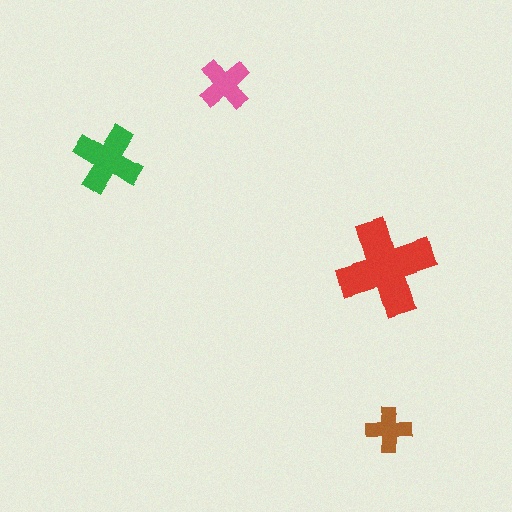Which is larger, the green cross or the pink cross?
The green one.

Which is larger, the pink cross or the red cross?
The red one.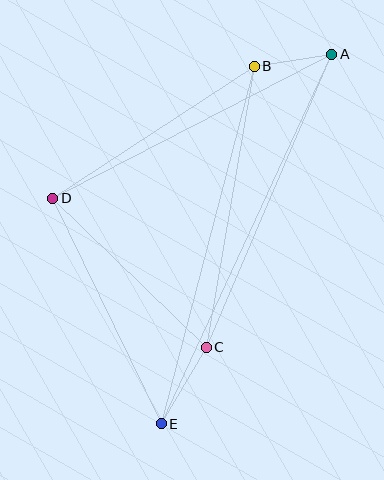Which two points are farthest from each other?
Points A and E are farthest from each other.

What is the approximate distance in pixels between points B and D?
The distance between B and D is approximately 241 pixels.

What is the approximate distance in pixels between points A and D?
The distance between A and D is approximately 314 pixels.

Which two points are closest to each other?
Points A and B are closest to each other.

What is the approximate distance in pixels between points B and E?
The distance between B and E is approximately 370 pixels.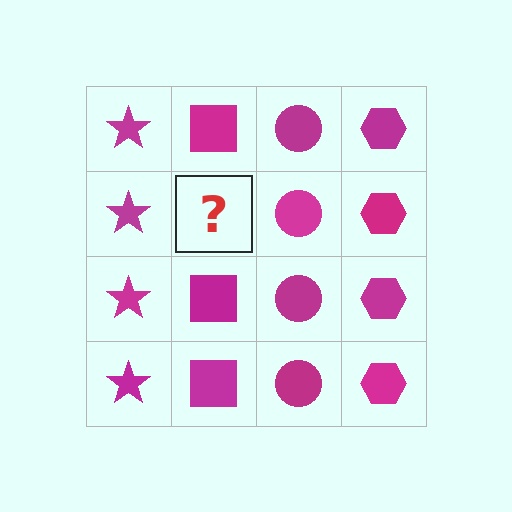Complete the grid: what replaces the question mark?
The question mark should be replaced with a magenta square.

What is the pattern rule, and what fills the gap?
The rule is that each column has a consistent shape. The gap should be filled with a magenta square.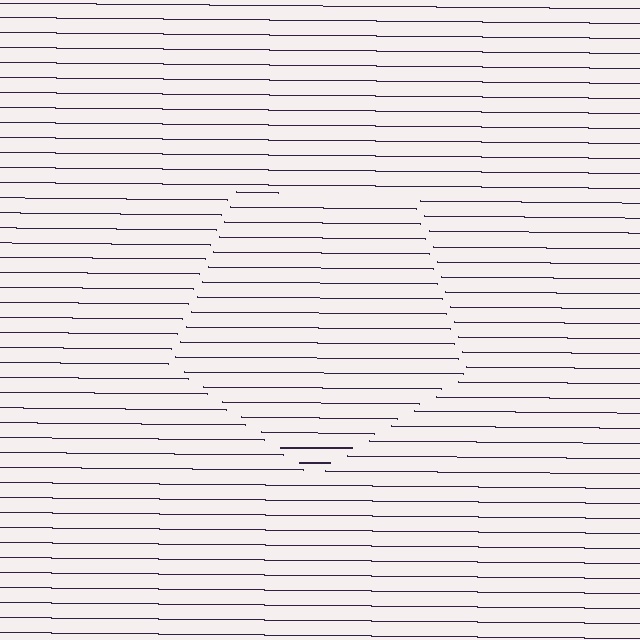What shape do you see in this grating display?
An illusory pentagon. The interior of the shape contains the same grating, shifted by half a period — the contour is defined by the phase discontinuity where line-ends from the inner and outer gratings abut.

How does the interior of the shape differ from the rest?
The interior of the shape contains the same grating, shifted by half a period — the contour is defined by the phase discontinuity where line-ends from the inner and outer gratings abut.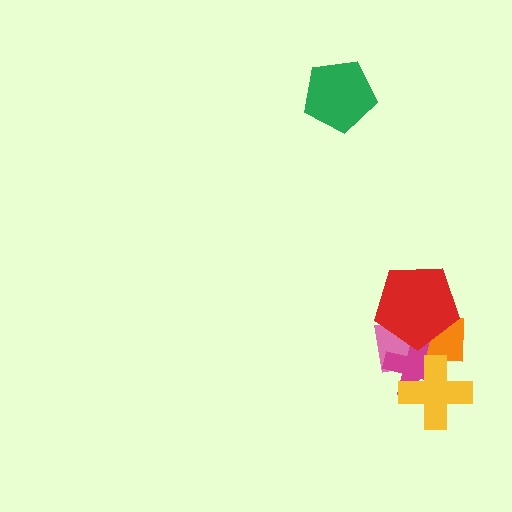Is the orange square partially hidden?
Yes, it is partially covered by another shape.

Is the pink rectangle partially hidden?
Yes, it is partially covered by another shape.